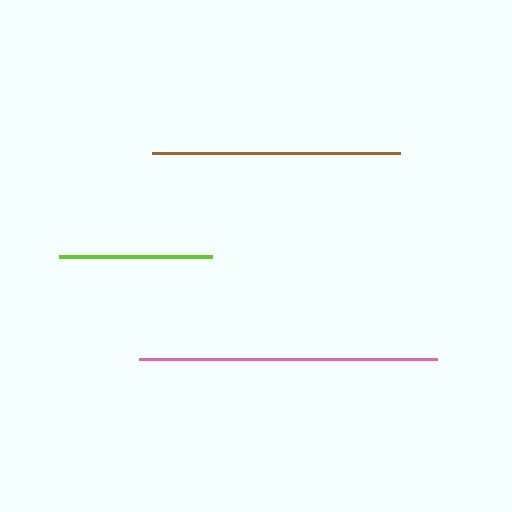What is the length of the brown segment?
The brown segment is approximately 248 pixels long.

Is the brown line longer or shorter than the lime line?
The brown line is longer than the lime line.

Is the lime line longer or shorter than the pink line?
The pink line is longer than the lime line.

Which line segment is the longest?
The pink line is the longest at approximately 298 pixels.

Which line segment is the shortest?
The lime line is the shortest at approximately 152 pixels.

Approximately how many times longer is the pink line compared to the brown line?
The pink line is approximately 1.2 times the length of the brown line.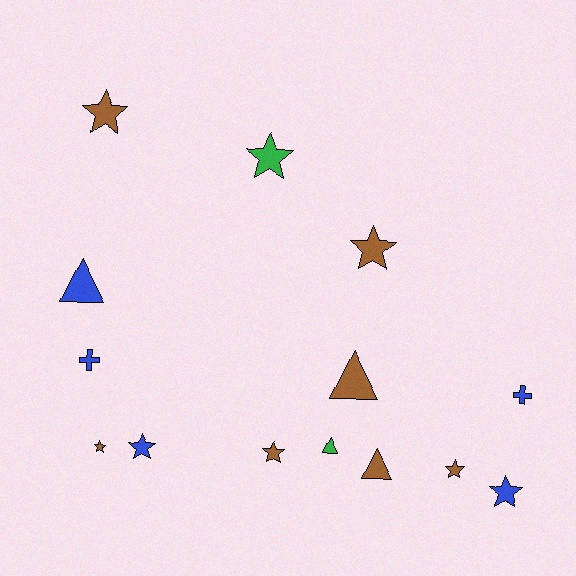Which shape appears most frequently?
Star, with 8 objects.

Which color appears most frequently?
Brown, with 7 objects.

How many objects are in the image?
There are 14 objects.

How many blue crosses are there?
There are 2 blue crosses.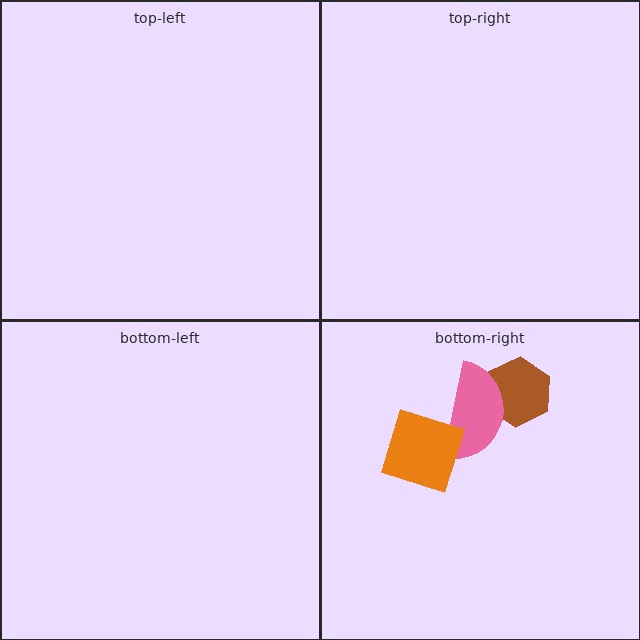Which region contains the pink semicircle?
The bottom-right region.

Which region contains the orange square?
The bottom-right region.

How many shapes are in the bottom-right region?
3.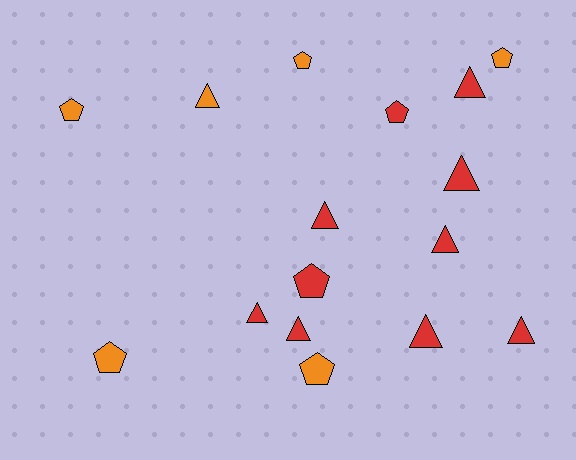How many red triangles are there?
There are 8 red triangles.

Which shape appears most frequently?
Triangle, with 9 objects.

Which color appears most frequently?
Red, with 10 objects.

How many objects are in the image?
There are 16 objects.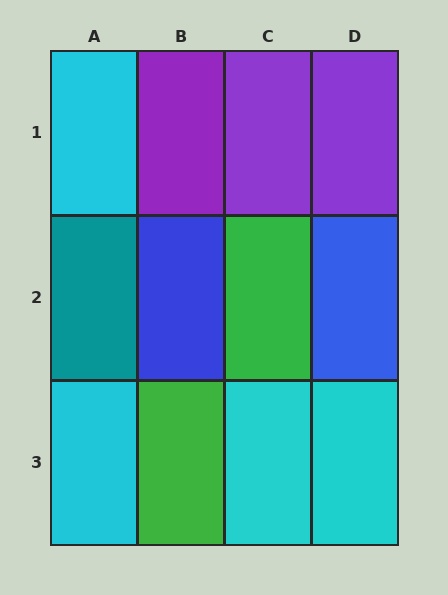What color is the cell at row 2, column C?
Green.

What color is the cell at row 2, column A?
Teal.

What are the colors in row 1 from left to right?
Cyan, purple, purple, purple.